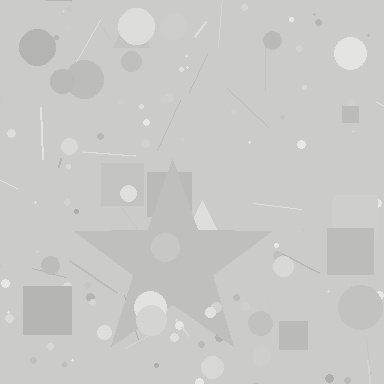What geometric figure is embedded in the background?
A star is embedded in the background.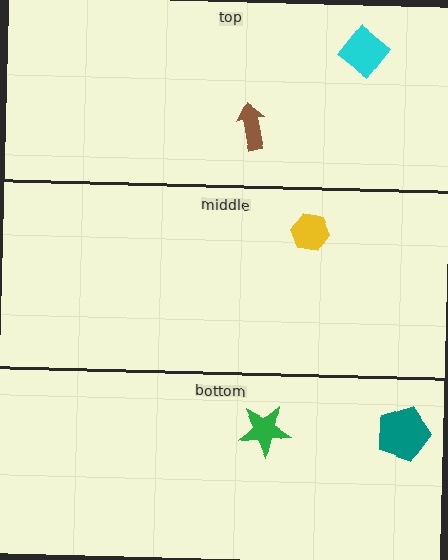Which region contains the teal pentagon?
The bottom region.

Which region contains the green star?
The bottom region.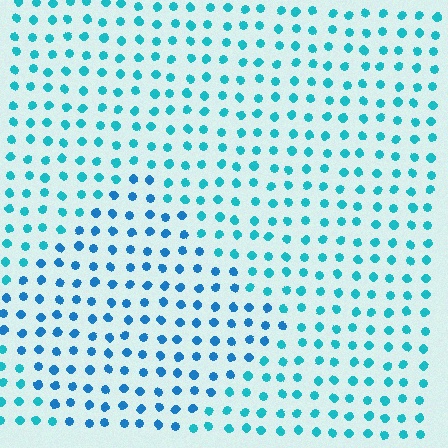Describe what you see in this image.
The image is filled with small cyan elements in a uniform arrangement. A diamond-shaped region is visible where the elements are tinted to a slightly different hue, forming a subtle color boundary.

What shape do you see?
I see a diamond.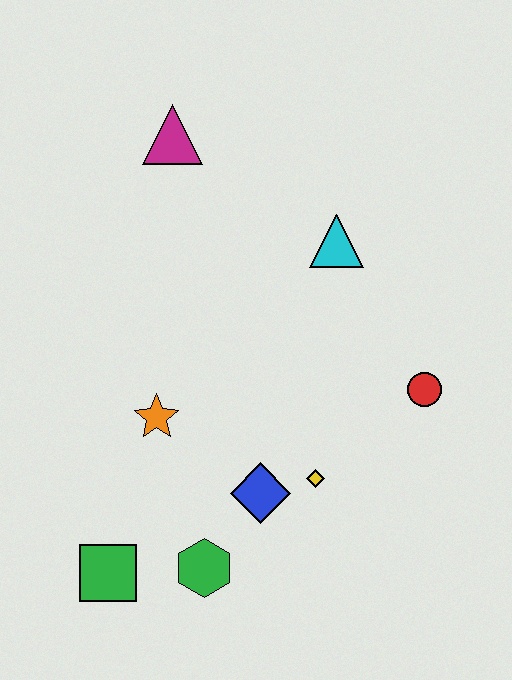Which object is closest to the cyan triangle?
The red circle is closest to the cyan triangle.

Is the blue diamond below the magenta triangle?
Yes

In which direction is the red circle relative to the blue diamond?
The red circle is to the right of the blue diamond.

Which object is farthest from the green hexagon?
The magenta triangle is farthest from the green hexagon.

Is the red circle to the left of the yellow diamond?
No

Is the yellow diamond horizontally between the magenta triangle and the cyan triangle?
Yes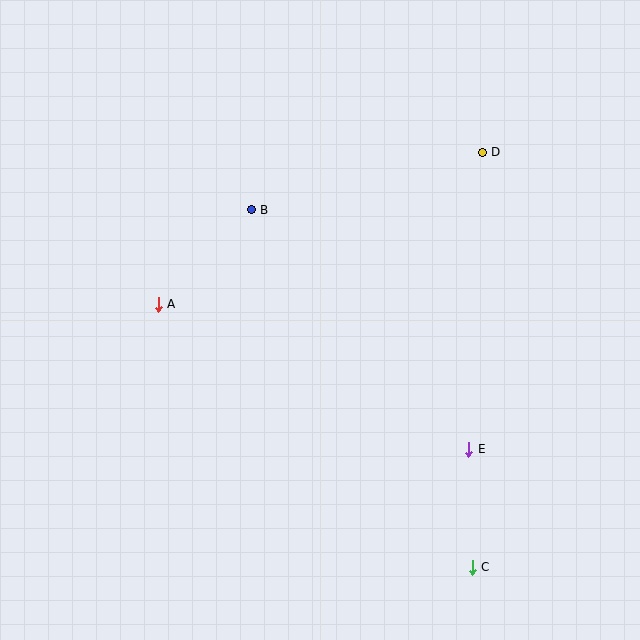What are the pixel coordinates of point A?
Point A is at (158, 304).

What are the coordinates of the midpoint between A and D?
The midpoint between A and D is at (320, 228).